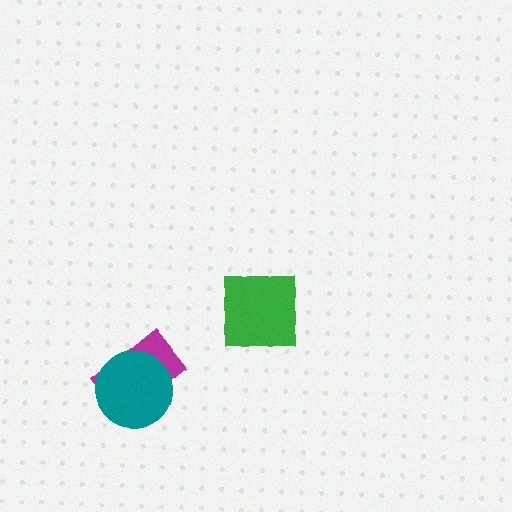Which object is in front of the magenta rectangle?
The teal circle is in front of the magenta rectangle.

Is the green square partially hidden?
No, no other shape covers it.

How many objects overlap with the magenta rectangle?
1 object overlaps with the magenta rectangle.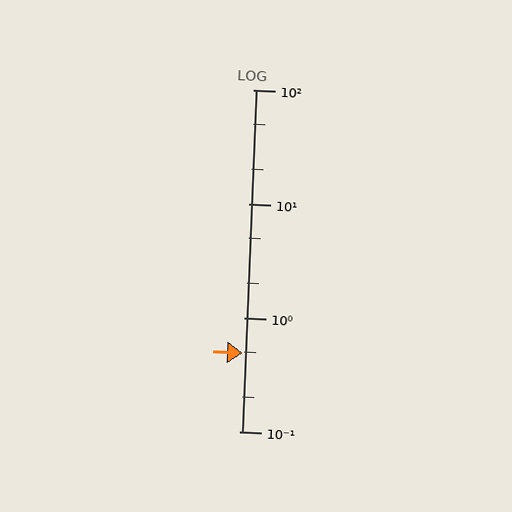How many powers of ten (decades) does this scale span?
The scale spans 3 decades, from 0.1 to 100.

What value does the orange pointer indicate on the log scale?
The pointer indicates approximately 0.49.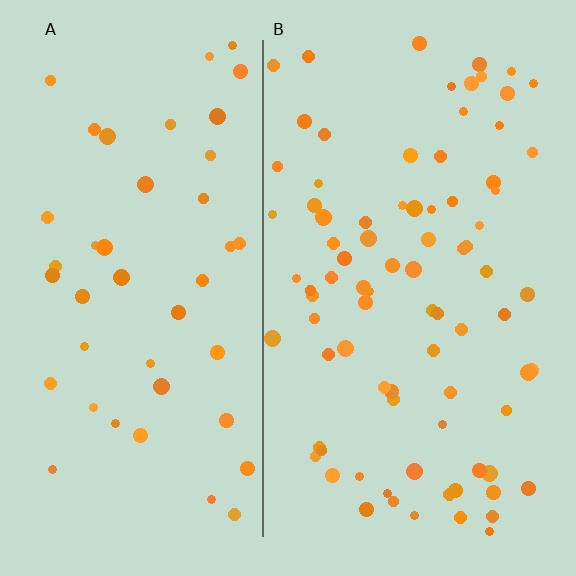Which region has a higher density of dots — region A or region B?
B (the right).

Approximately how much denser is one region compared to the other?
Approximately 1.9× — region B over region A.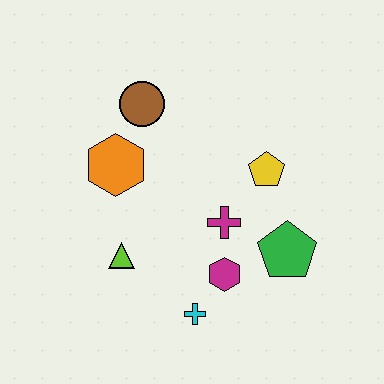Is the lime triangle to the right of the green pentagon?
No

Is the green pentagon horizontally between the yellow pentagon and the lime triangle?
No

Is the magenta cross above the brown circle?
No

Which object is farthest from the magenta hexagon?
The brown circle is farthest from the magenta hexagon.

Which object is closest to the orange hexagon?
The brown circle is closest to the orange hexagon.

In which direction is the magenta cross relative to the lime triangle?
The magenta cross is to the right of the lime triangle.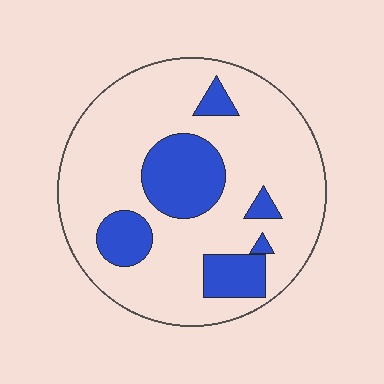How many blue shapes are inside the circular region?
6.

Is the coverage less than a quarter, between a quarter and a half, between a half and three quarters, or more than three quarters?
Less than a quarter.